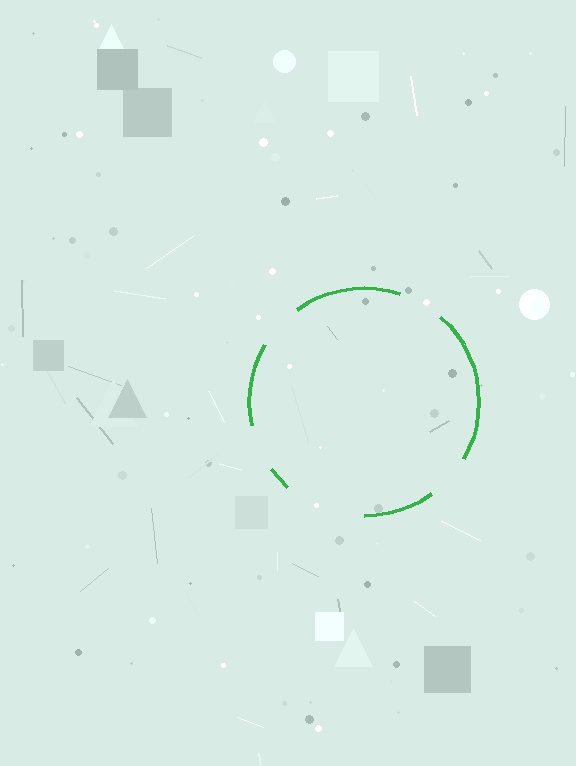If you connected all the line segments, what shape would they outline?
They would outline a circle.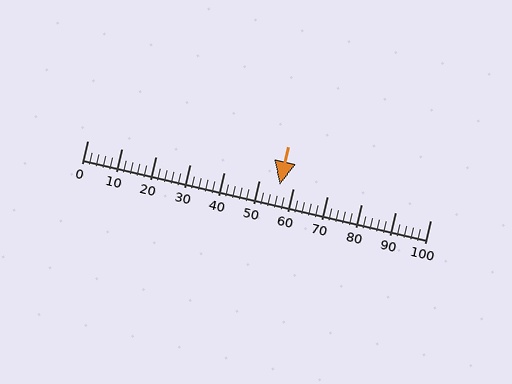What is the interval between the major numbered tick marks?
The major tick marks are spaced 10 units apart.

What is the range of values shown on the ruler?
The ruler shows values from 0 to 100.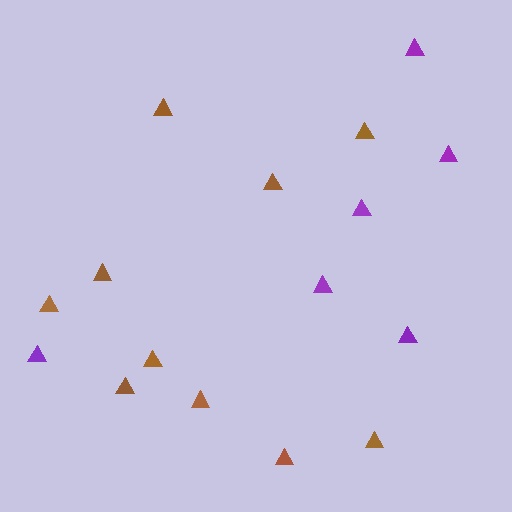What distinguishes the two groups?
There are 2 groups: one group of purple triangles (6) and one group of brown triangles (10).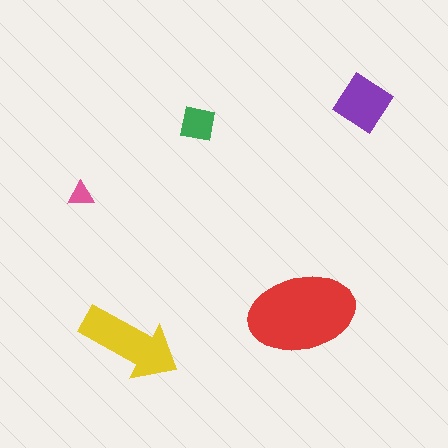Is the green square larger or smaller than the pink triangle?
Larger.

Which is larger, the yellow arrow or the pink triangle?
The yellow arrow.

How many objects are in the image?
There are 5 objects in the image.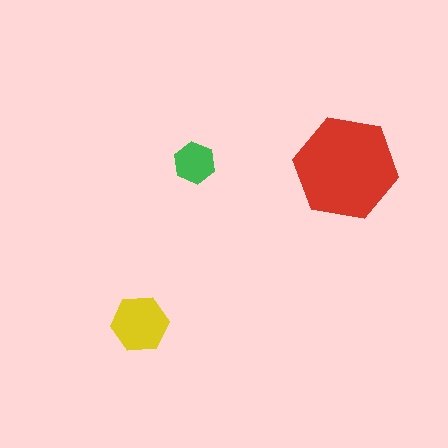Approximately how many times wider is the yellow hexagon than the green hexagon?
About 1.5 times wider.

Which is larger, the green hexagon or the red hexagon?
The red one.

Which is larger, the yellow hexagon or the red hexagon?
The red one.